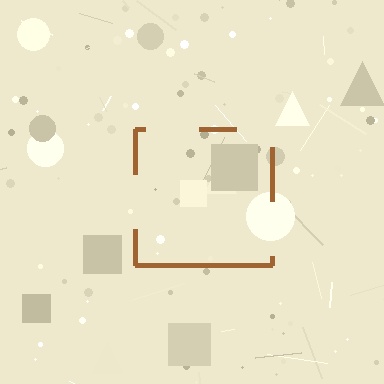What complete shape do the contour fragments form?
The contour fragments form a square.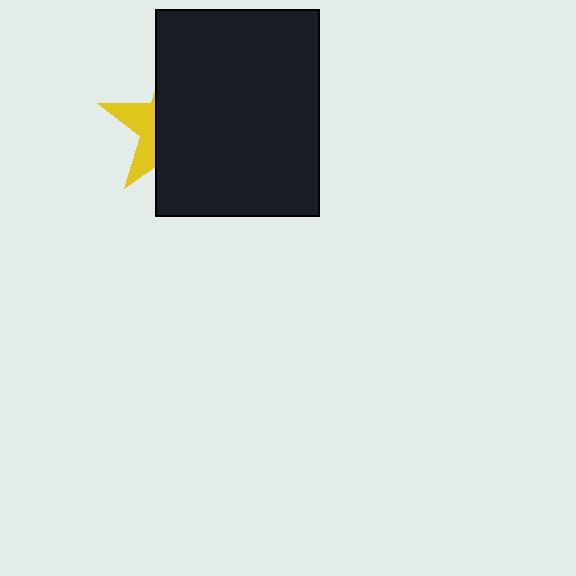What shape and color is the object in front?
The object in front is a black rectangle.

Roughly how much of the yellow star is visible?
A small part of it is visible (roughly 32%).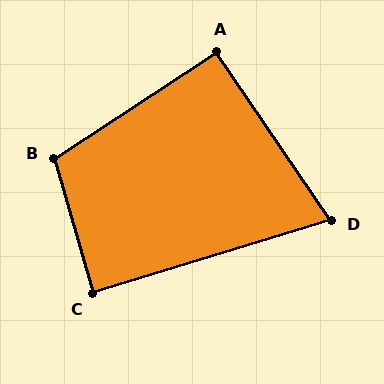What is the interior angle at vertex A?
Approximately 91 degrees (approximately right).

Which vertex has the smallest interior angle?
D, at approximately 73 degrees.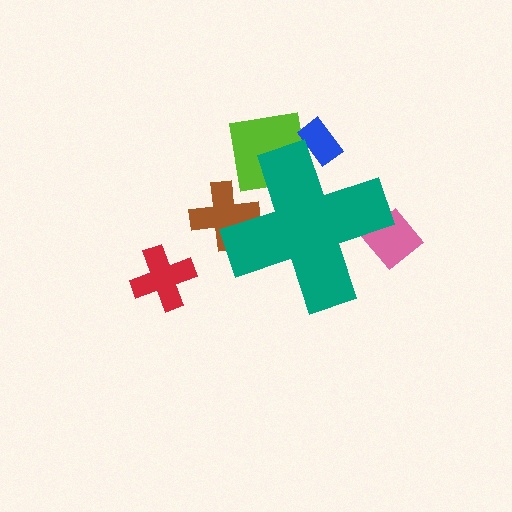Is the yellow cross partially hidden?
Yes, the yellow cross is partially hidden behind the teal cross.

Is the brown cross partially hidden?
Yes, the brown cross is partially hidden behind the teal cross.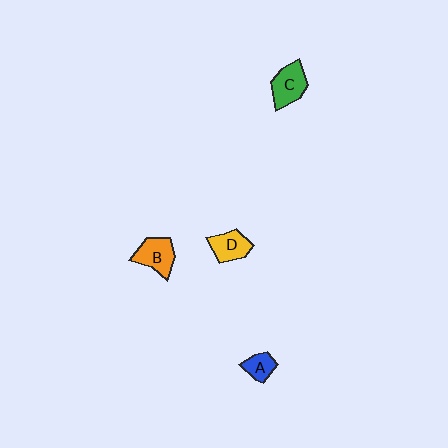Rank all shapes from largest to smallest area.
From largest to smallest: C (green), B (orange), D (yellow), A (blue).